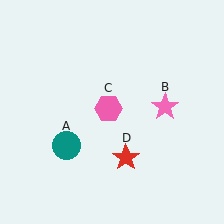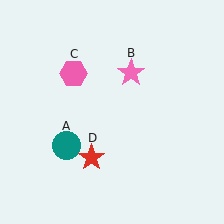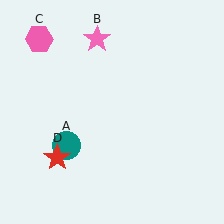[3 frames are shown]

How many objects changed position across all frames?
3 objects changed position: pink star (object B), pink hexagon (object C), red star (object D).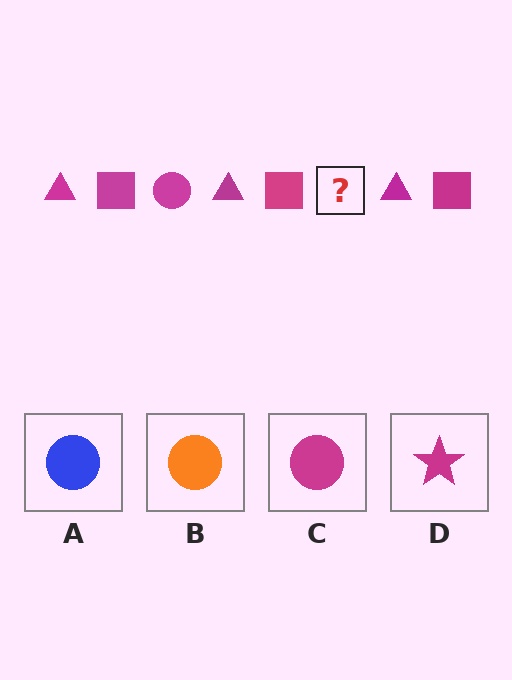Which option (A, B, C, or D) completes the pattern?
C.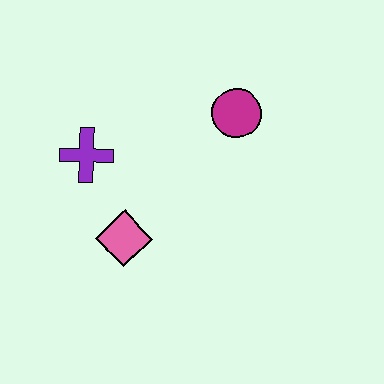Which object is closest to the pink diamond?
The purple cross is closest to the pink diamond.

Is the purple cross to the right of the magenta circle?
No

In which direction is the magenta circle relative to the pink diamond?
The magenta circle is above the pink diamond.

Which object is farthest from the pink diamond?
The magenta circle is farthest from the pink diamond.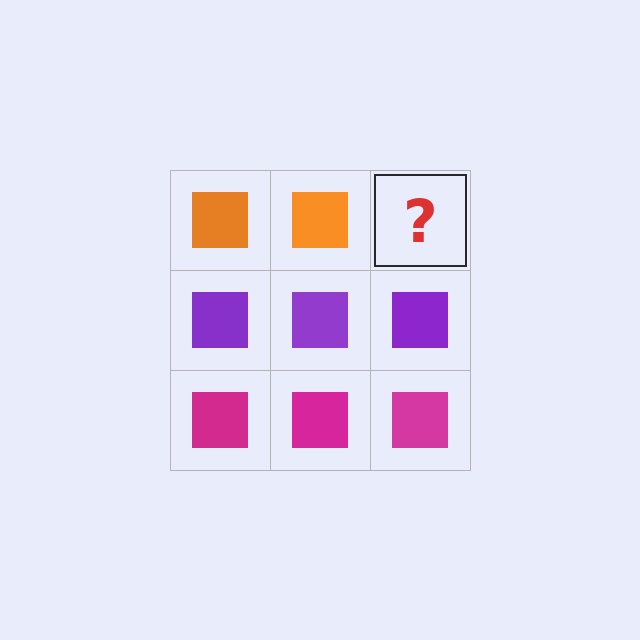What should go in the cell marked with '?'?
The missing cell should contain an orange square.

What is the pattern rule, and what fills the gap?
The rule is that each row has a consistent color. The gap should be filled with an orange square.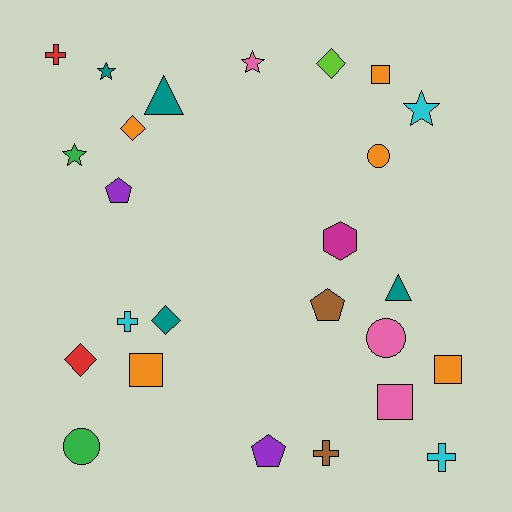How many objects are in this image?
There are 25 objects.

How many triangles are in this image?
There are 2 triangles.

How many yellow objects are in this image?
There are no yellow objects.